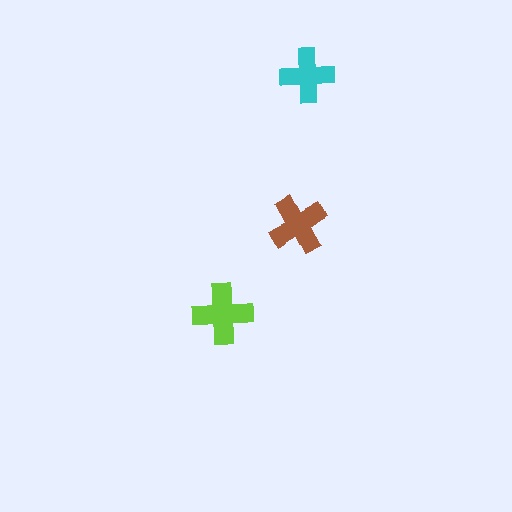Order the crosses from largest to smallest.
the lime one, the brown one, the cyan one.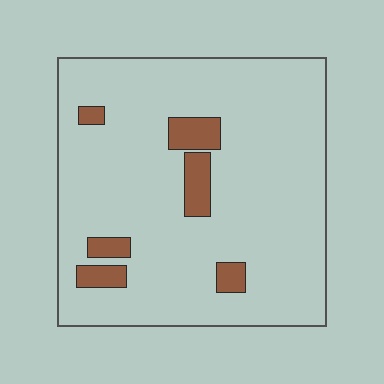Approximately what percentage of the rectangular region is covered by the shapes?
Approximately 10%.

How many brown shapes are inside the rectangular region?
6.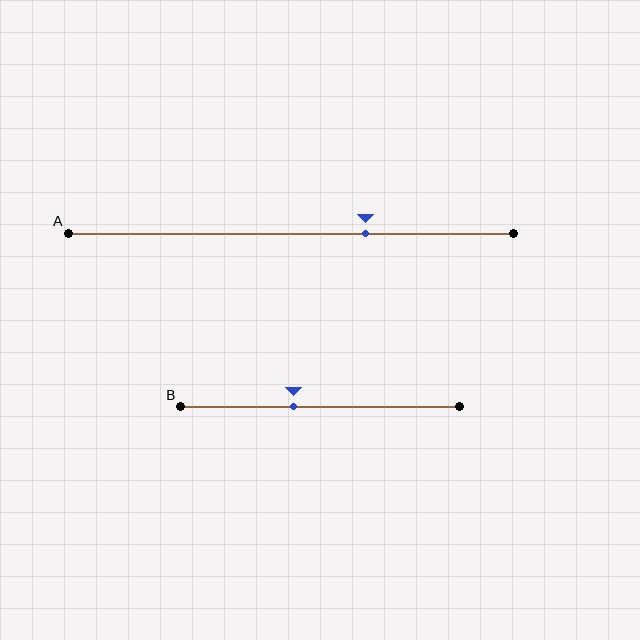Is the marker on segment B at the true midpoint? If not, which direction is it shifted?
No, the marker on segment B is shifted to the left by about 9% of the segment length.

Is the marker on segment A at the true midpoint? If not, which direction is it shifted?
No, the marker on segment A is shifted to the right by about 17% of the segment length.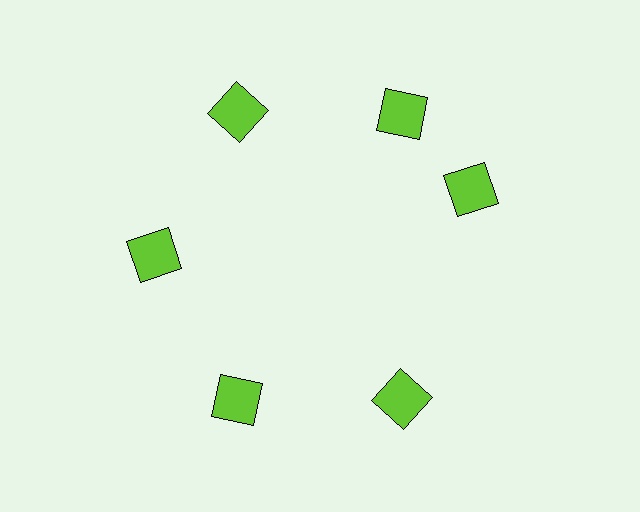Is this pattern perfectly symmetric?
No. The 6 lime squares are arranged in a ring, but one element near the 3 o'clock position is rotated out of alignment along the ring, breaking the 6-fold rotational symmetry.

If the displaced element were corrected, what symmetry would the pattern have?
It would have 6-fold rotational symmetry — the pattern would map onto itself every 60 degrees.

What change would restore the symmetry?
The symmetry would be restored by rotating it back into even spacing with its neighbors so that all 6 squares sit at equal angles and equal distance from the center.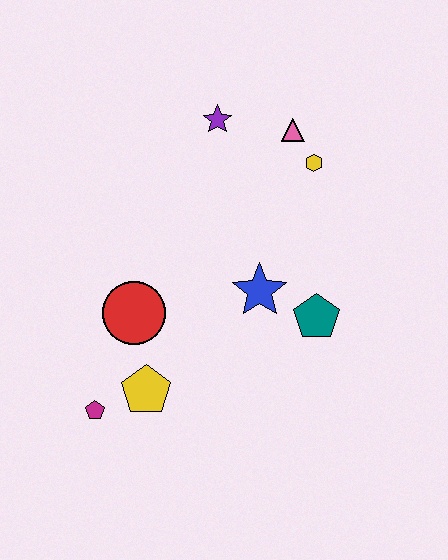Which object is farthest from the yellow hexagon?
The magenta pentagon is farthest from the yellow hexagon.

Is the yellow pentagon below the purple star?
Yes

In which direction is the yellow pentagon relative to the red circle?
The yellow pentagon is below the red circle.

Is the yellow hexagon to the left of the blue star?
No